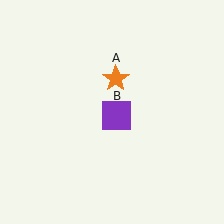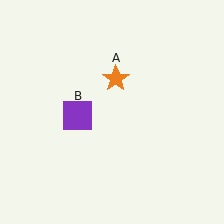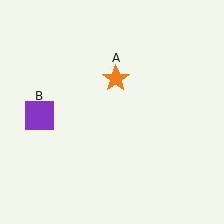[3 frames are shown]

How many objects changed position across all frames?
1 object changed position: purple square (object B).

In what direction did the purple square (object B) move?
The purple square (object B) moved left.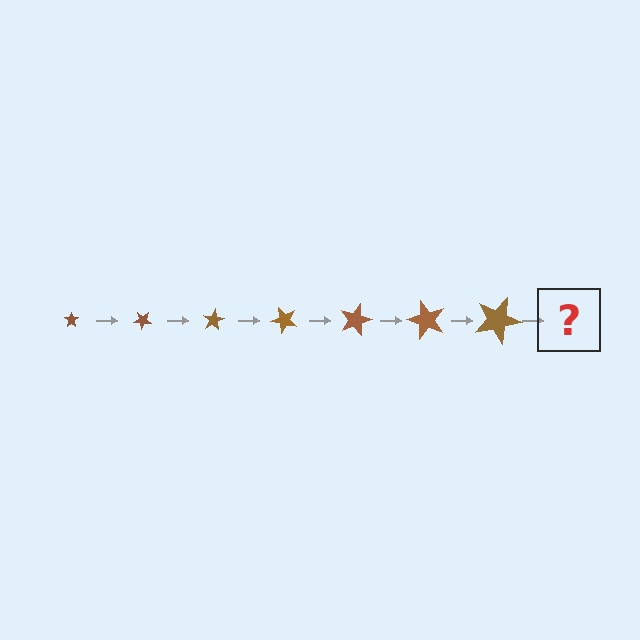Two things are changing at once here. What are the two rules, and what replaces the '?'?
The two rules are that the star grows larger each step and it rotates 40 degrees each step. The '?' should be a star, larger than the previous one and rotated 280 degrees from the start.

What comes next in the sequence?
The next element should be a star, larger than the previous one and rotated 280 degrees from the start.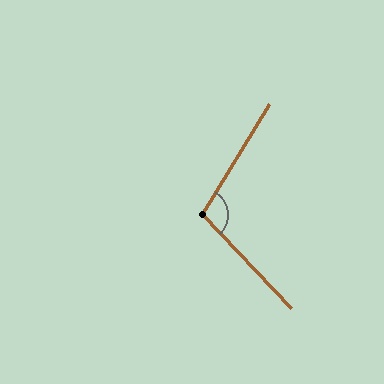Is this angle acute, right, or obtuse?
It is obtuse.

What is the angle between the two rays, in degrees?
Approximately 105 degrees.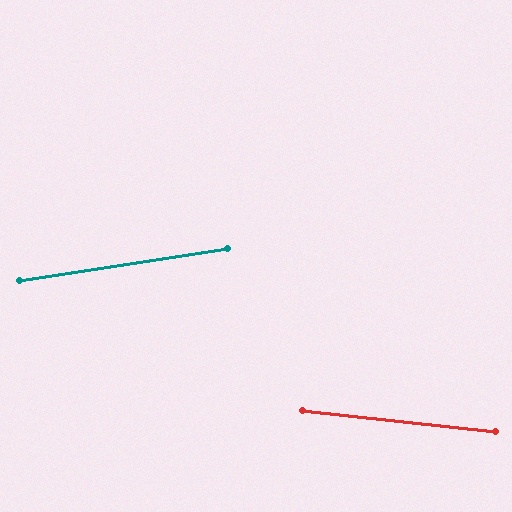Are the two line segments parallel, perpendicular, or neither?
Neither parallel nor perpendicular — they differ by about 15°.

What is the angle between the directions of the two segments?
Approximately 15 degrees.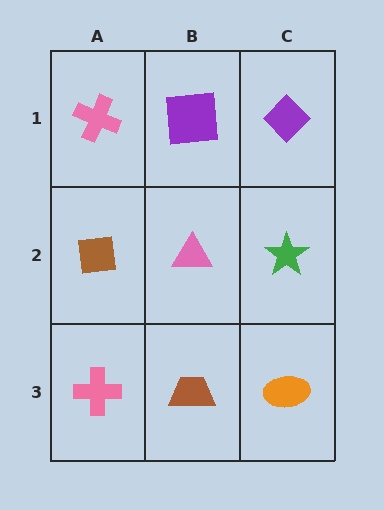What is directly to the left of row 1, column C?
A purple square.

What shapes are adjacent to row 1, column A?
A brown square (row 2, column A), a purple square (row 1, column B).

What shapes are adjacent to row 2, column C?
A purple diamond (row 1, column C), an orange ellipse (row 3, column C), a pink triangle (row 2, column B).